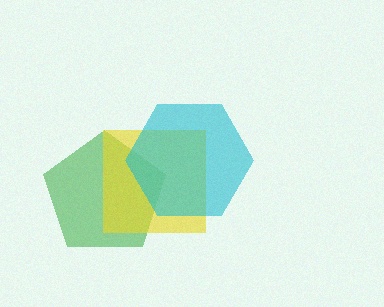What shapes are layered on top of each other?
The layered shapes are: a green pentagon, a yellow square, a cyan hexagon.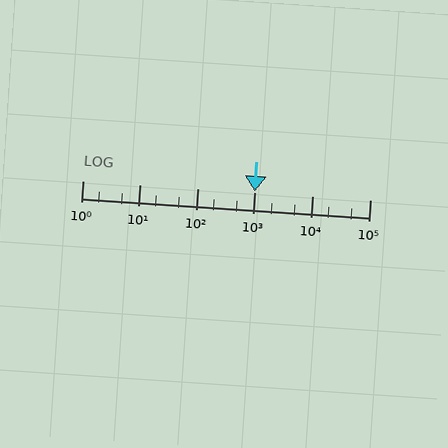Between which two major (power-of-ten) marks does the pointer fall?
The pointer is between 100 and 1000.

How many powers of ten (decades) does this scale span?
The scale spans 5 decades, from 1 to 100000.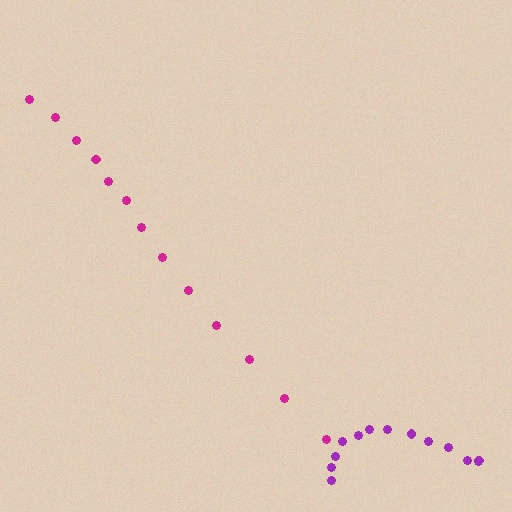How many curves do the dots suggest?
There are 2 distinct paths.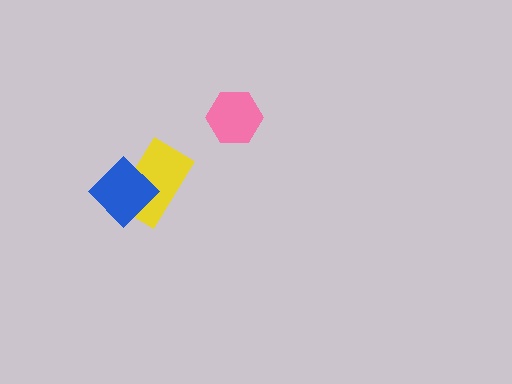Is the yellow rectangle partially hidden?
Yes, it is partially covered by another shape.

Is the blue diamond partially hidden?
No, no other shape covers it.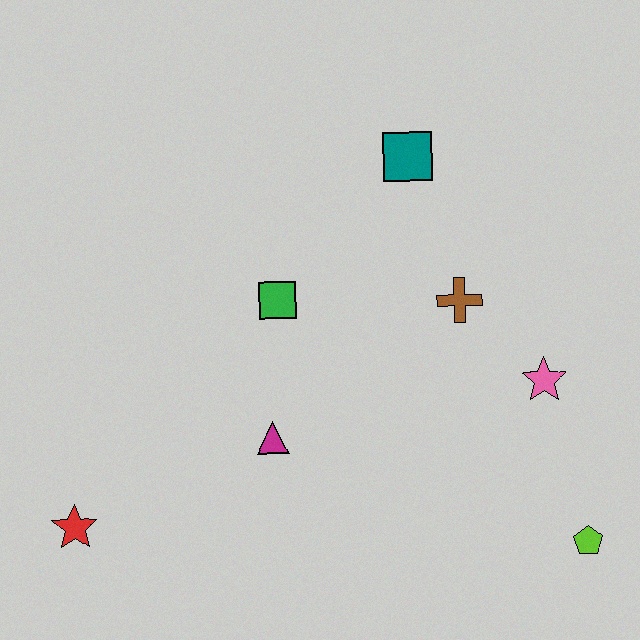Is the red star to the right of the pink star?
No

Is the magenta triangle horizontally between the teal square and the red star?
Yes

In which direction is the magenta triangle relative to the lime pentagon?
The magenta triangle is to the left of the lime pentagon.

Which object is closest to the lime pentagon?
The pink star is closest to the lime pentagon.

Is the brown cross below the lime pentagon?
No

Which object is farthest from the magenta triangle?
The lime pentagon is farthest from the magenta triangle.